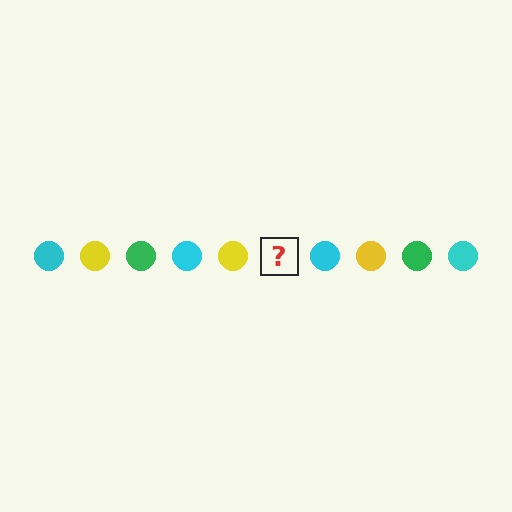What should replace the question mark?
The question mark should be replaced with a green circle.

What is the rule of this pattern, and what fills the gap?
The rule is that the pattern cycles through cyan, yellow, green circles. The gap should be filled with a green circle.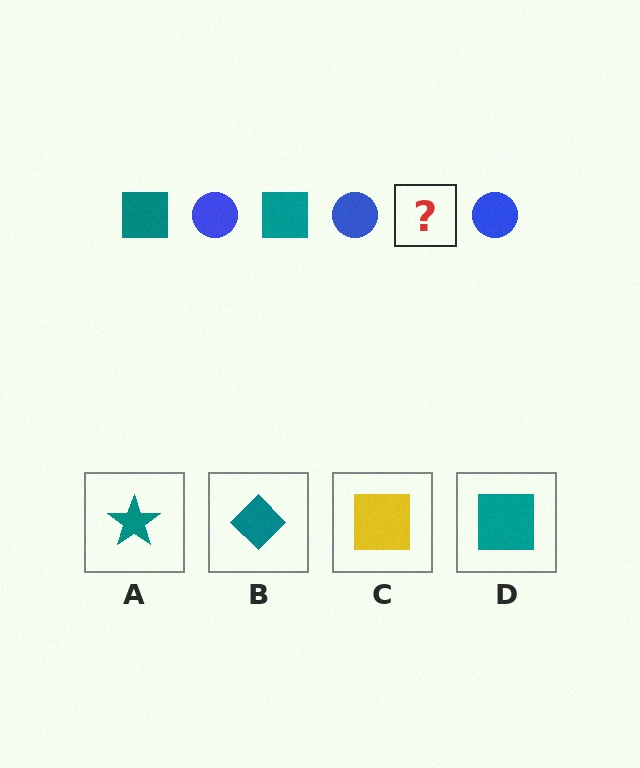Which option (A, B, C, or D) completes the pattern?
D.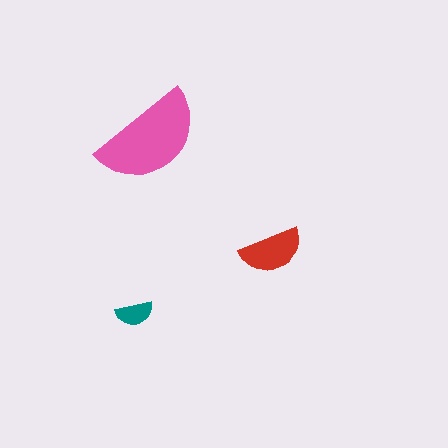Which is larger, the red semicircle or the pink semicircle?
The pink one.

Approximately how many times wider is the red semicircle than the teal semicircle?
About 1.5 times wider.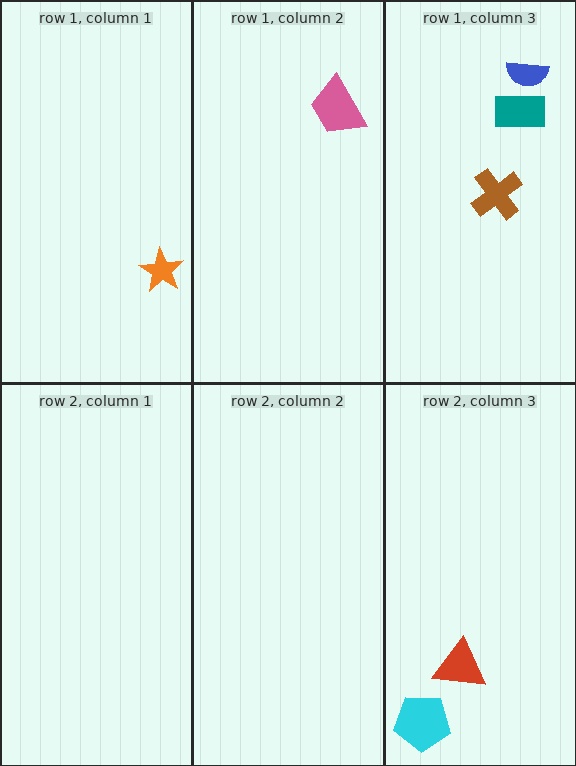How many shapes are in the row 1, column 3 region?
3.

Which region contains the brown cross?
The row 1, column 3 region.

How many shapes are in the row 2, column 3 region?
2.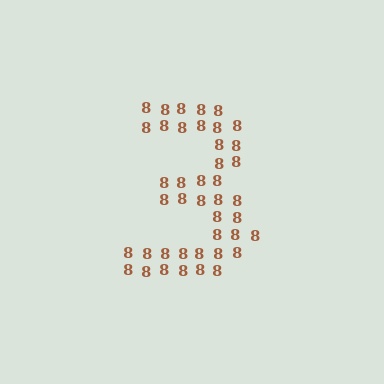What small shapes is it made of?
It is made of small digit 8's.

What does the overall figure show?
The overall figure shows the digit 3.